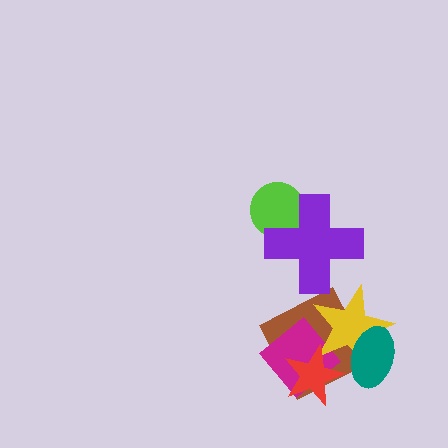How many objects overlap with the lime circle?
1 object overlaps with the lime circle.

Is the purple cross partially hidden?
No, no other shape covers it.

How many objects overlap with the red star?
3 objects overlap with the red star.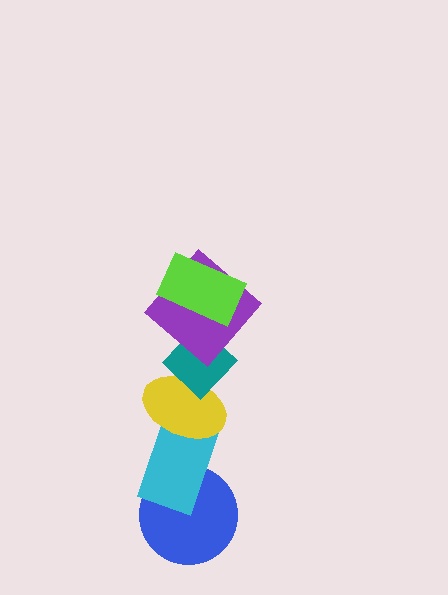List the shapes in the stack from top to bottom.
From top to bottom: the lime rectangle, the purple diamond, the teal diamond, the yellow ellipse, the cyan rectangle, the blue circle.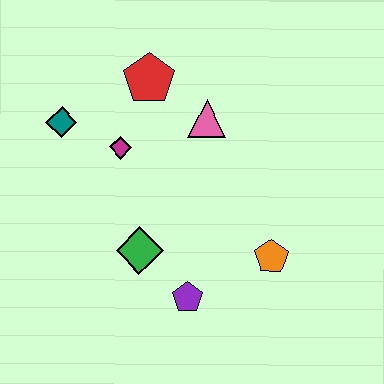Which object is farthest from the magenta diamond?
The orange pentagon is farthest from the magenta diamond.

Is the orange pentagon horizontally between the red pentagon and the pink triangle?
No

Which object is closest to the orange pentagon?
The purple pentagon is closest to the orange pentagon.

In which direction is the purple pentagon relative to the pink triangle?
The purple pentagon is below the pink triangle.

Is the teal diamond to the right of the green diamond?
No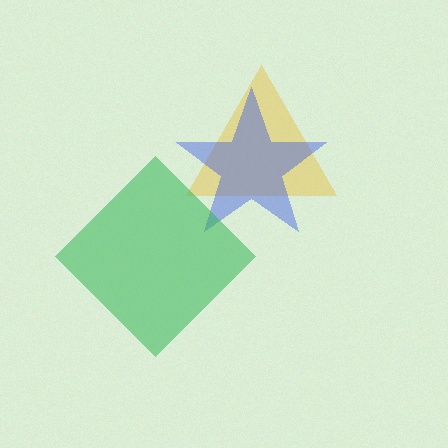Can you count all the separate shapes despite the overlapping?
Yes, there are 3 separate shapes.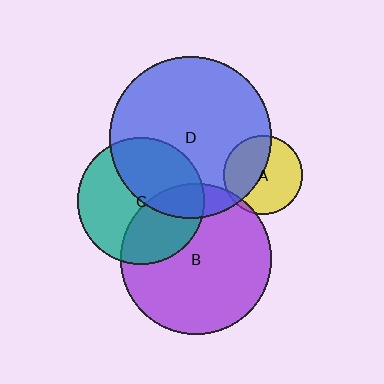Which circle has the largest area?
Circle D (blue).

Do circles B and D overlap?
Yes.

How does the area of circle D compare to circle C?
Approximately 1.6 times.